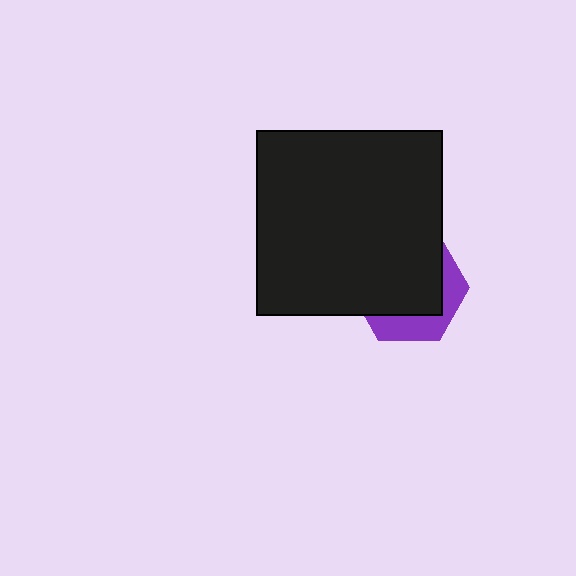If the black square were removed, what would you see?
You would see the complete purple hexagon.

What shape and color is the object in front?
The object in front is a black square.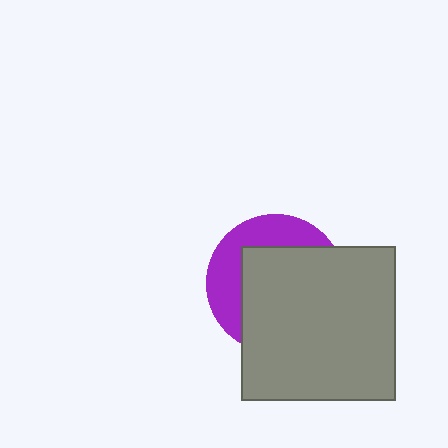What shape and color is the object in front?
The object in front is a gray square.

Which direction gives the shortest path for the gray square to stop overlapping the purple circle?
Moving toward the lower-right gives the shortest separation.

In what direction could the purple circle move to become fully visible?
The purple circle could move toward the upper-left. That would shift it out from behind the gray square entirely.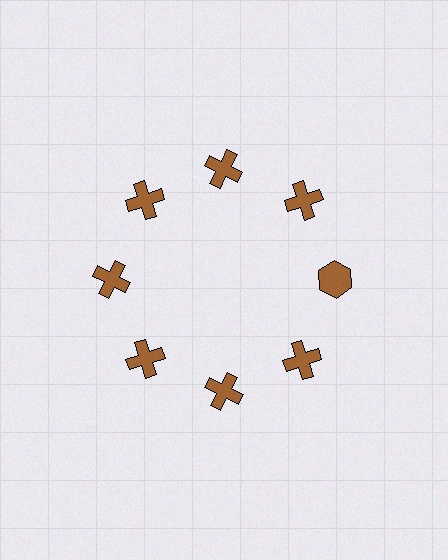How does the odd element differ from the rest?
It has a different shape: hexagon instead of cross.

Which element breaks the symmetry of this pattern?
The brown hexagon at roughly the 3 o'clock position breaks the symmetry. All other shapes are brown crosses.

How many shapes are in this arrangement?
There are 8 shapes arranged in a ring pattern.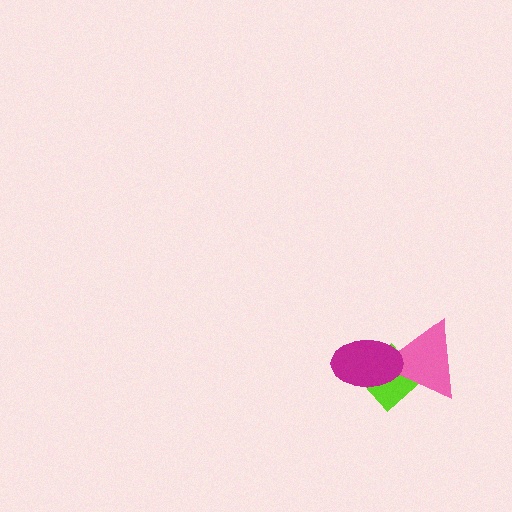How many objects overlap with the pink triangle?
2 objects overlap with the pink triangle.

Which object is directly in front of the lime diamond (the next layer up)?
The pink triangle is directly in front of the lime diamond.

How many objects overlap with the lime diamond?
2 objects overlap with the lime diamond.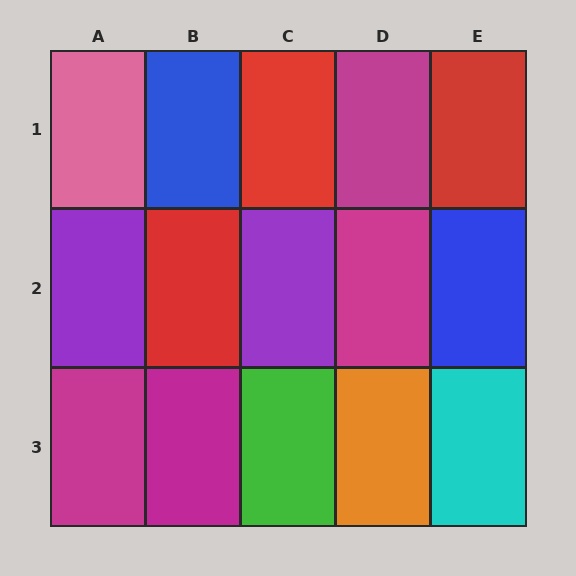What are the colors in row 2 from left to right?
Purple, red, purple, magenta, blue.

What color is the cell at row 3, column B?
Magenta.